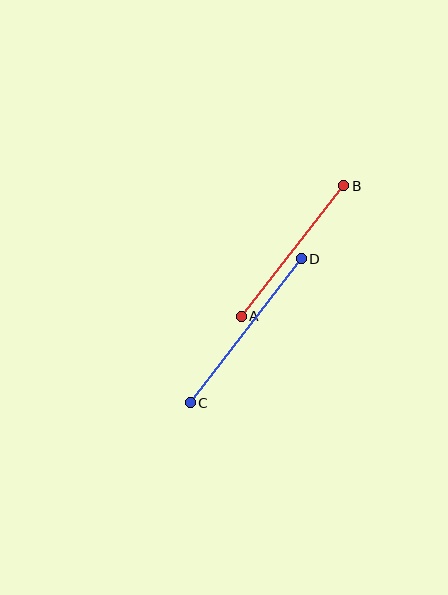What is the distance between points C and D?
The distance is approximately 182 pixels.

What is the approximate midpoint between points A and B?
The midpoint is at approximately (293, 251) pixels.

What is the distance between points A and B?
The distance is approximately 166 pixels.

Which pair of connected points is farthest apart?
Points C and D are farthest apart.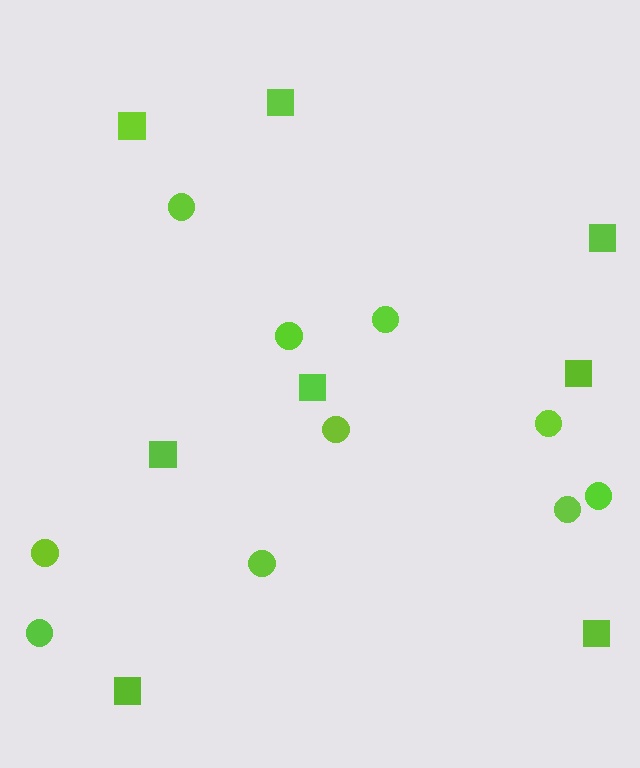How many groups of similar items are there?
There are 2 groups: one group of squares (8) and one group of circles (10).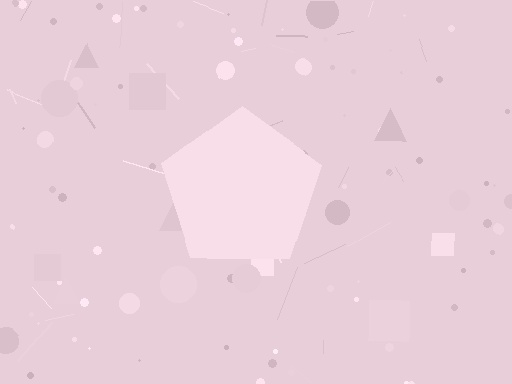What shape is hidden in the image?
A pentagon is hidden in the image.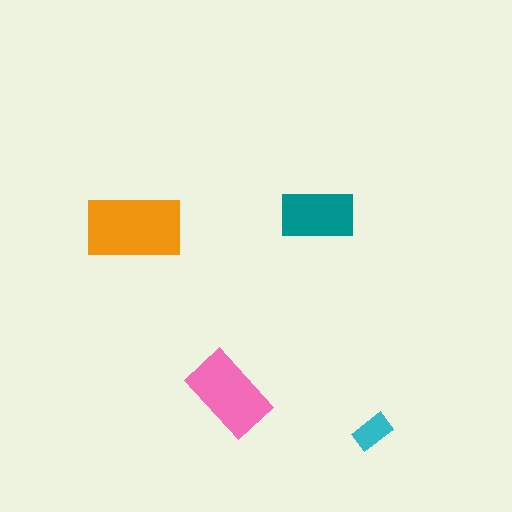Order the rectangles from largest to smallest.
the orange one, the pink one, the teal one, the cyan one.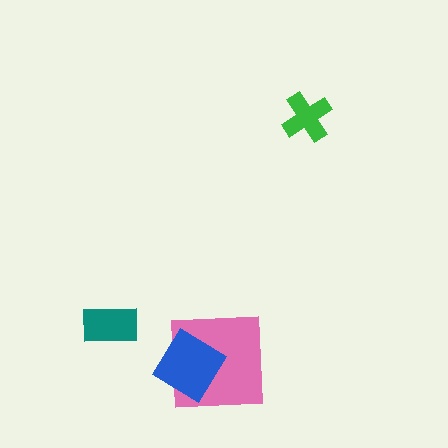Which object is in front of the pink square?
The blue diamond is in front of the pink square.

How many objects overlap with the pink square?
1 object overlaps with the pink square.